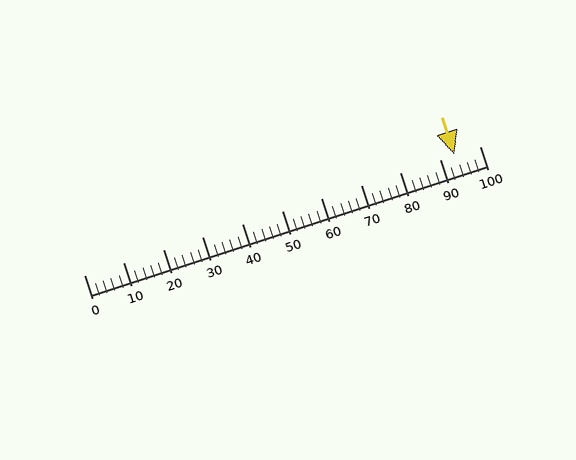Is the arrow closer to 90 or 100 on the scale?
The arrow is closer to 90.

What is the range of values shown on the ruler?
The ruler shows values from 0 to 100.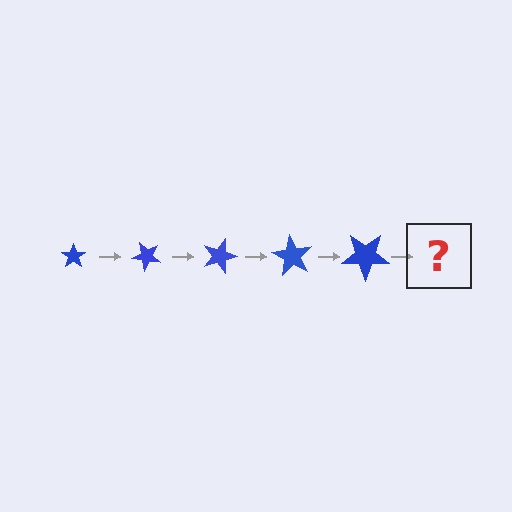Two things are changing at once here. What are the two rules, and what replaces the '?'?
The two rules are that the star grows larger each step and it rotates 45 degrees each step. The '?' should be a star, larger than the previous one and rotated 225 degrees from the start.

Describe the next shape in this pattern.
It should be a star, larger than the previous one and rotated 225 degrees from the start.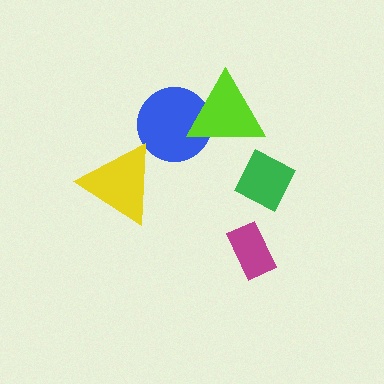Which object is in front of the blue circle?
The lime triangle is in front of the blue circle.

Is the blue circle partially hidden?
Yes, it is partially covered by another shape.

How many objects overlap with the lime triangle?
1 object overlaps with the lime triangle.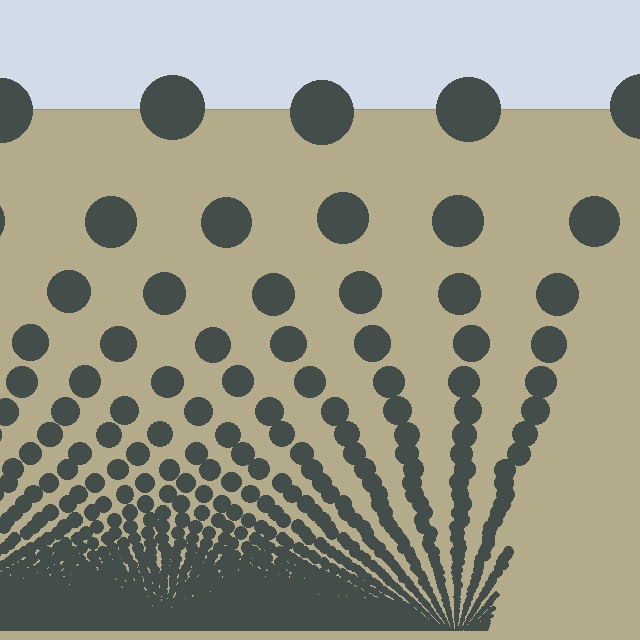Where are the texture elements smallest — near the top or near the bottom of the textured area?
Near the bottom.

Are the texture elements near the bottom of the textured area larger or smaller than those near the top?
Smaller. The gradient is inverted — elements near the bottom are smaller and denser.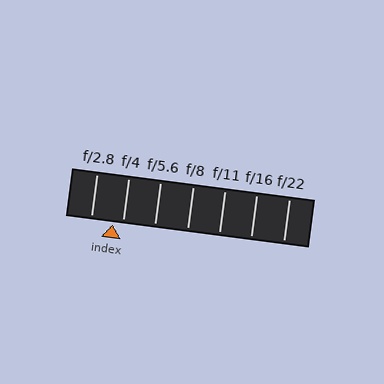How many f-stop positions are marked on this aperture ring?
There are 7 f-stop positions marked.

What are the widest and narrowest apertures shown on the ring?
The widest aperture shown is f/2.8 and the narrowest is f/22.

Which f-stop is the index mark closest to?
The index mark is closest to f/4.